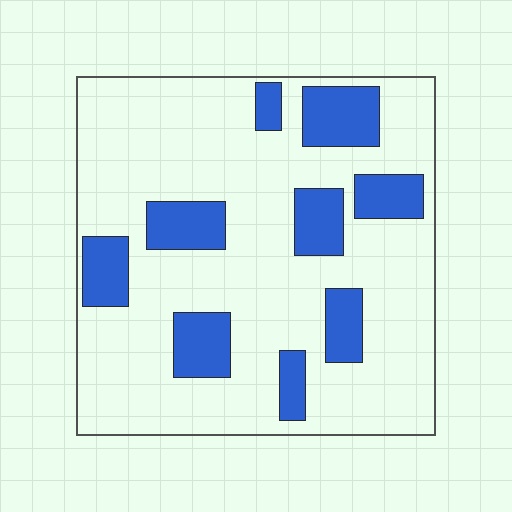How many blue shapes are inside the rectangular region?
9.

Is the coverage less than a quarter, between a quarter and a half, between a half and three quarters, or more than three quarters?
Less than a quarter.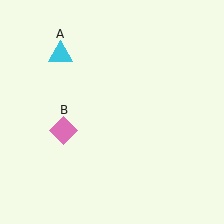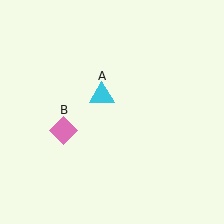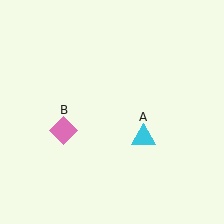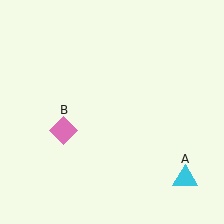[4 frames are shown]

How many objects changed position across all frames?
1 object changed position: cyan triangle (object A).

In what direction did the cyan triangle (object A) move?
The cyan triangle (object A) moved down and to the right.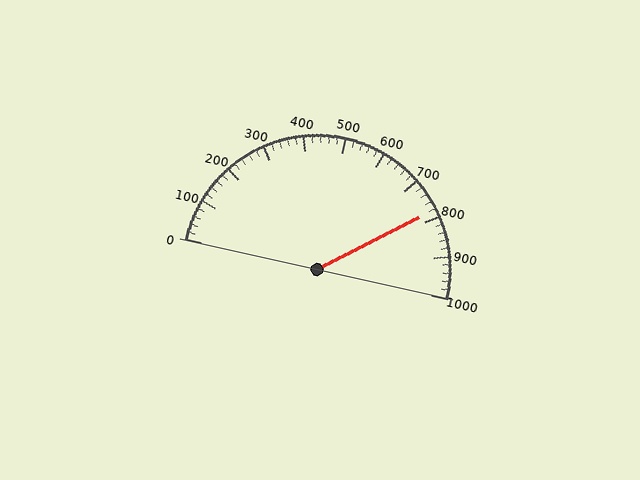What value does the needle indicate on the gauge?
The needle indicates approximately 780.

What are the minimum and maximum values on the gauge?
The gauge ranges from 0 to 1000.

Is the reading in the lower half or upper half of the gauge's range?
The reading is in the upper half of the range (0 to 1000).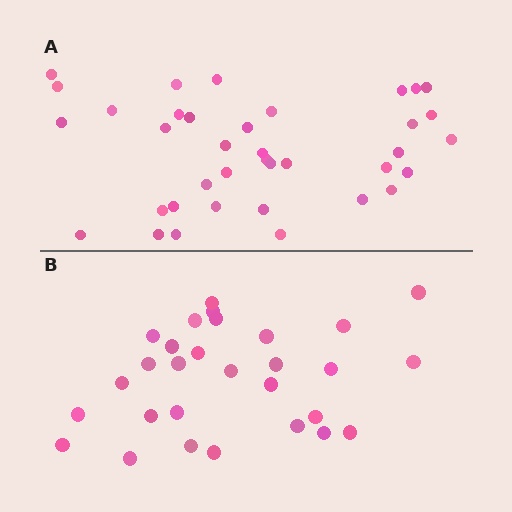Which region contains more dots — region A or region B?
Region A (the top region) has more dots.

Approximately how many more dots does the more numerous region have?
Region A has roughly 8 or so more dots than region B.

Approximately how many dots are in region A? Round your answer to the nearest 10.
About 40 dots. (The exact count is 37, which rounds to 40.)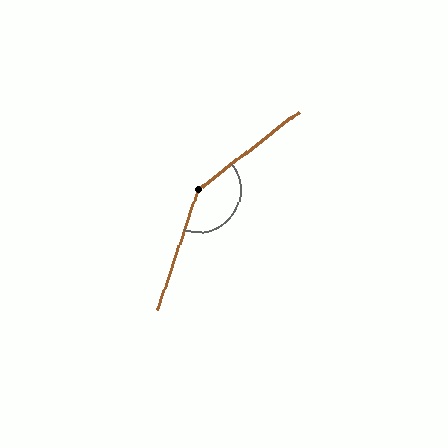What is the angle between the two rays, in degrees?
Approximately 146 degrees.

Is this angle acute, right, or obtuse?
It is obtuse.